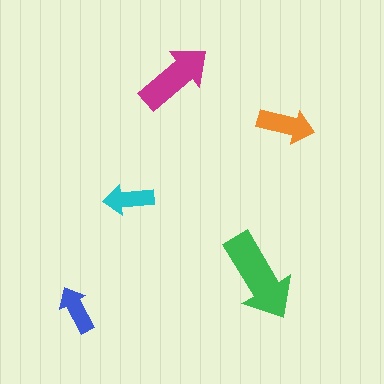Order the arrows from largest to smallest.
the green one, the magenta one, the orange one, the cyan one, the blue one.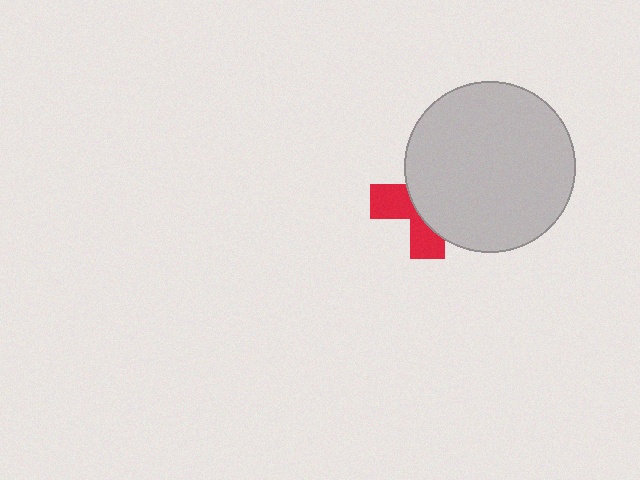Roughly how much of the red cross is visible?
A small part of it is visible (roughly 38%).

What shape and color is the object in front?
The object in front is a light gray circle.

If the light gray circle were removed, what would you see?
You would see the complete red cross.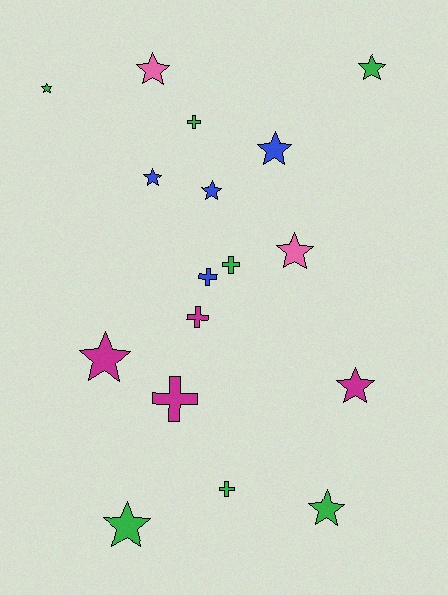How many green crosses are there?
There are 3 green crosses.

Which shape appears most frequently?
Star, with 11 objects.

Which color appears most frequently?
Green, with 7 objects.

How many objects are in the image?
There are 17 objects.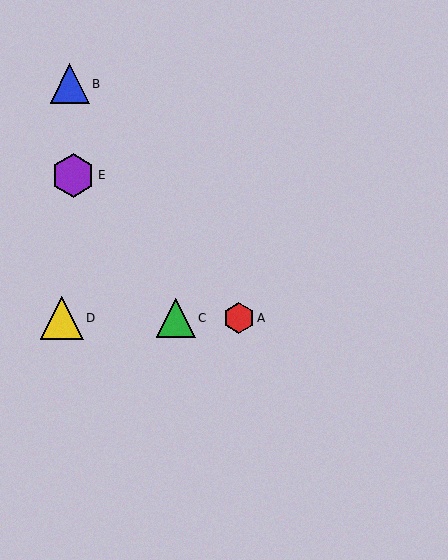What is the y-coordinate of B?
Object B is at y≈84.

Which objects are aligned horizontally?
Objects A, C, D are aligned horizontally.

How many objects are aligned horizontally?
3 objects (A, C, D) are aligned horizontally.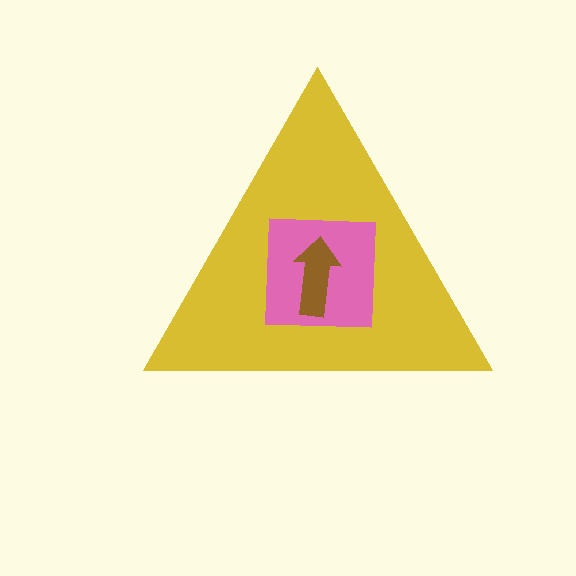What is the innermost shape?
The brown arrow.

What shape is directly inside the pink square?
The brown arrow.